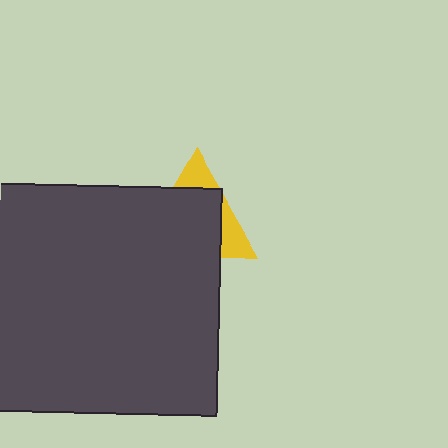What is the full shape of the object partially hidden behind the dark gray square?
The partially hidden object is a yellow triangle.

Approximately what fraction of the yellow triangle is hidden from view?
Roughly 69% of the yellow triangle is hidden behind the dark gray square.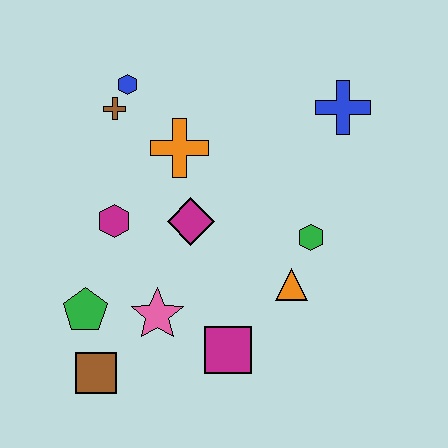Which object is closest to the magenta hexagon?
The magenta diamond is closest to the magenta hexagon.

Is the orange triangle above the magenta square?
Yes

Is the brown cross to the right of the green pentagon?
Yes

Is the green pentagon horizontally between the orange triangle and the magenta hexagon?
No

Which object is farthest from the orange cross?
The brown square is farthest from the orange cross.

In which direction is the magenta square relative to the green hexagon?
The magenta square is below the green hexagon.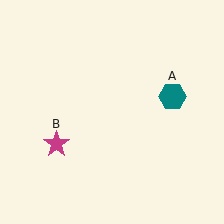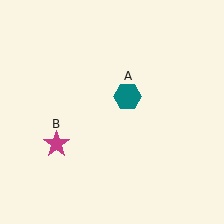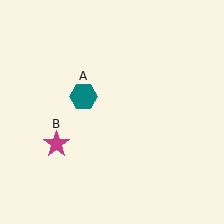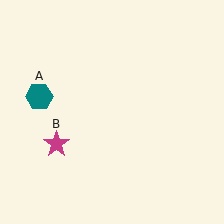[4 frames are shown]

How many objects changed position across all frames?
1 object changed position: teal hexagon (object A).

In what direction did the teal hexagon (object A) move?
The teal hexagon (object A) moved left.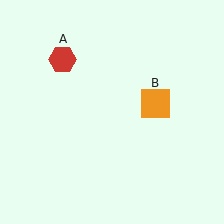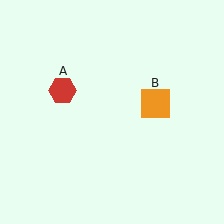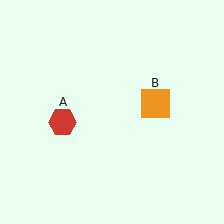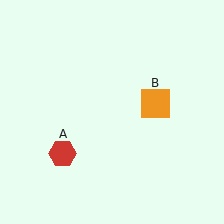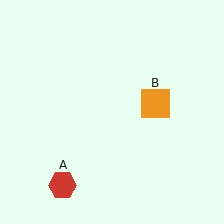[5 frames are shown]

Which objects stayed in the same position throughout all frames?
Orange square (object B) remained stationary.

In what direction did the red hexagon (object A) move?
The red hexagon (object A) moved down.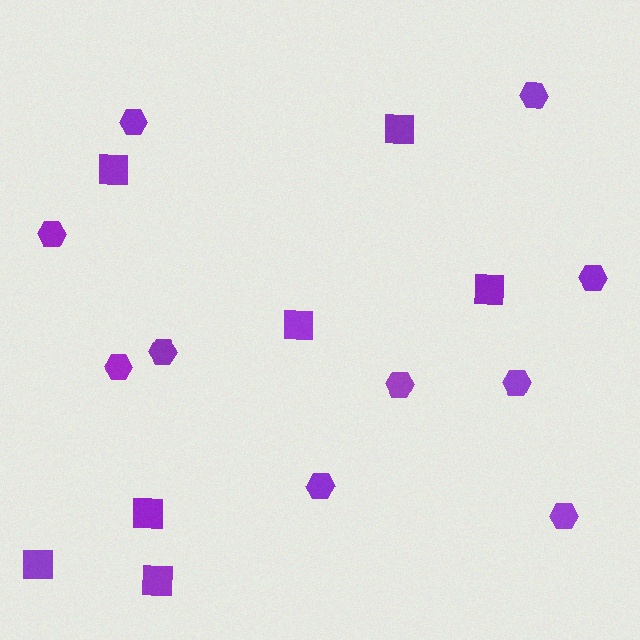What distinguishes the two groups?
There are 2 groups: one group of hexagons (10) and one group of squares (7).